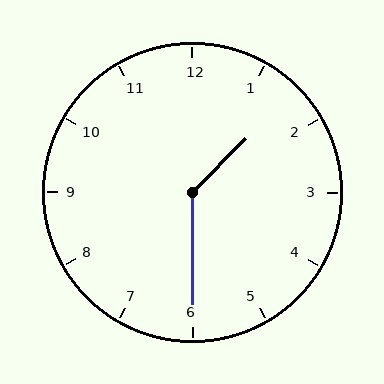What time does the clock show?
1:30.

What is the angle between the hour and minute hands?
Approximately 135 degrees.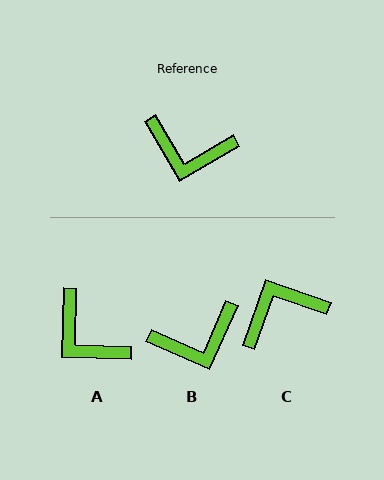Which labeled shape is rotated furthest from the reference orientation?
C, about 139 degrees away.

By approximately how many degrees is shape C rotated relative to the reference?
Approximately 139 degrees clockwise.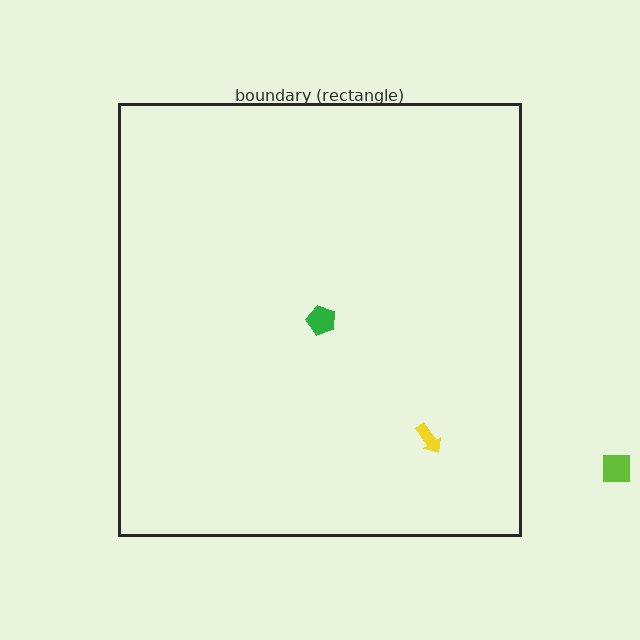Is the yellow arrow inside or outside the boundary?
Inside.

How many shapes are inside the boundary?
2 inside, 1 outside.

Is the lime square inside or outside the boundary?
Outside.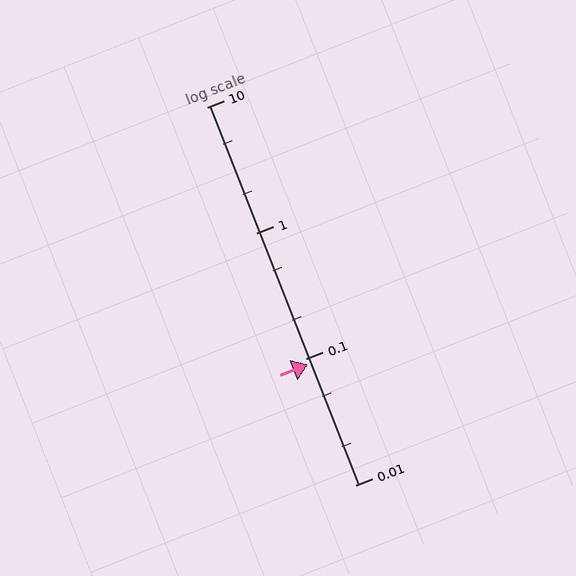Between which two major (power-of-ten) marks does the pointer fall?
The pointer is between 0.01 and 0.1.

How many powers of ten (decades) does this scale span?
The scale spans 3 decades, from 0.01 to 10.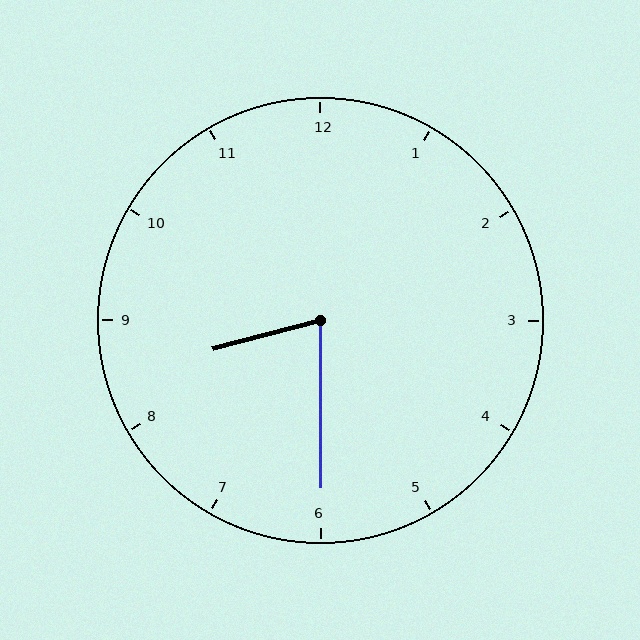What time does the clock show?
8:30.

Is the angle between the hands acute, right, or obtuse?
It is acute.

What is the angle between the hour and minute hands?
Approximately 75 degrees.